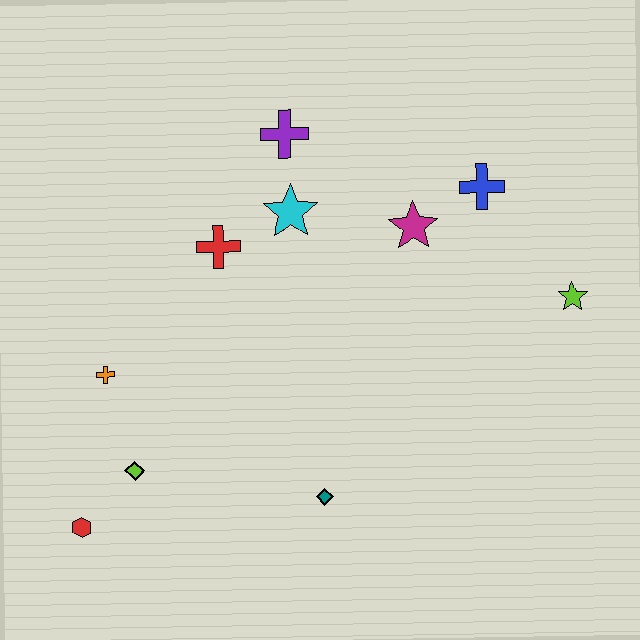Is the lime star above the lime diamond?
Yes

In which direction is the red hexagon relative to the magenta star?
The red hexagon is to the left of the magenta star.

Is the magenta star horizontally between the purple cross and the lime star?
Yes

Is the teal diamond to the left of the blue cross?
Yes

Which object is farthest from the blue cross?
The red hexagon is farthest from the blue cross.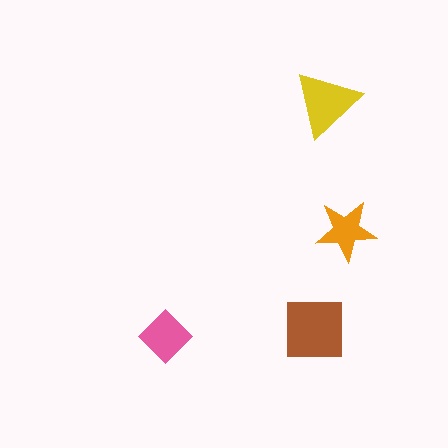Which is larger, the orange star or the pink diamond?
The pink diamond.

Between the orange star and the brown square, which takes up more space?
The brown square.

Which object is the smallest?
The orange star.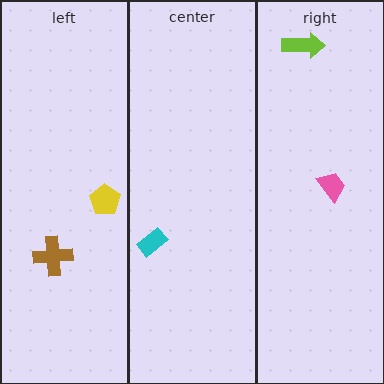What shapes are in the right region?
The lime arrow, the pink trapezoid.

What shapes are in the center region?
The cyan rectangle.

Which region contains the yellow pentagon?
The left region.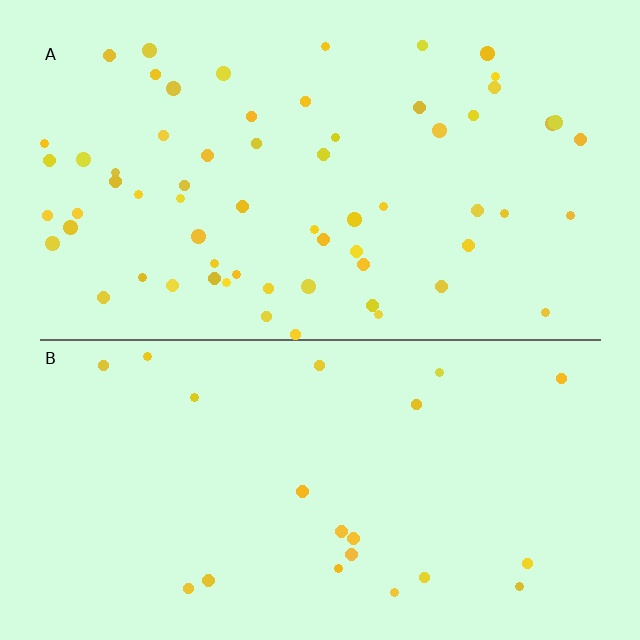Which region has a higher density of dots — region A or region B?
A (the top).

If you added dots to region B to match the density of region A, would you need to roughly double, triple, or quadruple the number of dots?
Approximately triple.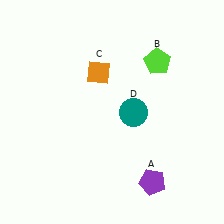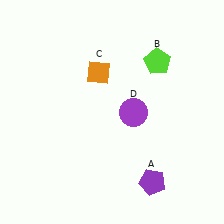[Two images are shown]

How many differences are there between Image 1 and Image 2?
There is 1 difference between the two images.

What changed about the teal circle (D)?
In Image 1, D is teal. In Image 2, it changed to purple.